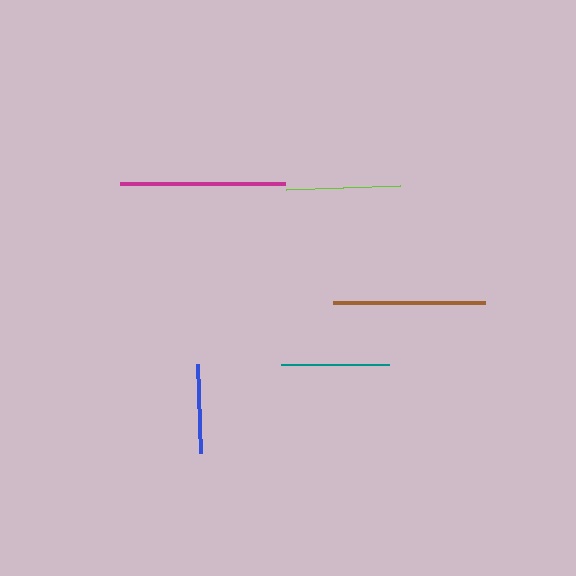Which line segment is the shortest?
The blue line is the shortest at approximately 89 pixels.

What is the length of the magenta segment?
The magenta segment is approximately 165 pixels long.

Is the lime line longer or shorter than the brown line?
The brown line is longer than the lime line.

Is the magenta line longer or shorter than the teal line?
The magenta line is longer than the teal line.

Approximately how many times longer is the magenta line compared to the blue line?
The magenta line is approximately 1.9 times the length of the blue line.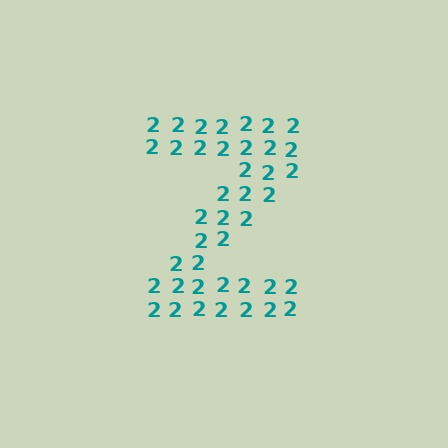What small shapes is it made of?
It is made of small digit 2's.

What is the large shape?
The large shape is the letter Z.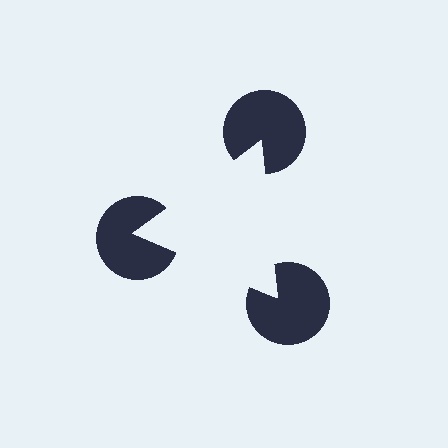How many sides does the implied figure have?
3 sides.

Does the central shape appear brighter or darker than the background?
It typically appears slightly brighter than the background, even though no actual brightness change is drawn.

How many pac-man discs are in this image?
There are 3 — one at each vertex of the illusory triangle.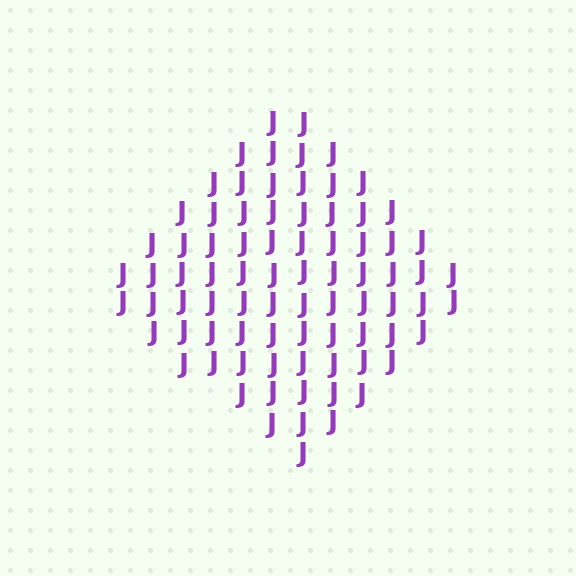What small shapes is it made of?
It is made of small letter J's.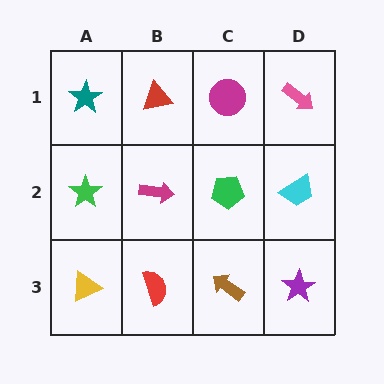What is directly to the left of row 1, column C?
A red triangle.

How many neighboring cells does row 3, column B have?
3.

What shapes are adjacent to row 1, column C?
A green pentagon (row 2, column C), a red triangle (row 1, column B), a pink arrow (row 1, column D).